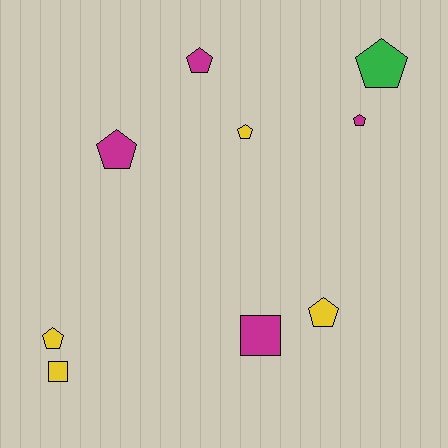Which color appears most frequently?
Yellow, with 4 objects.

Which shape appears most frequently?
Pentagon, with 7 objects.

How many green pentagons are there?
There is 1 green pentagon.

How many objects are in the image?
There are 9 objects.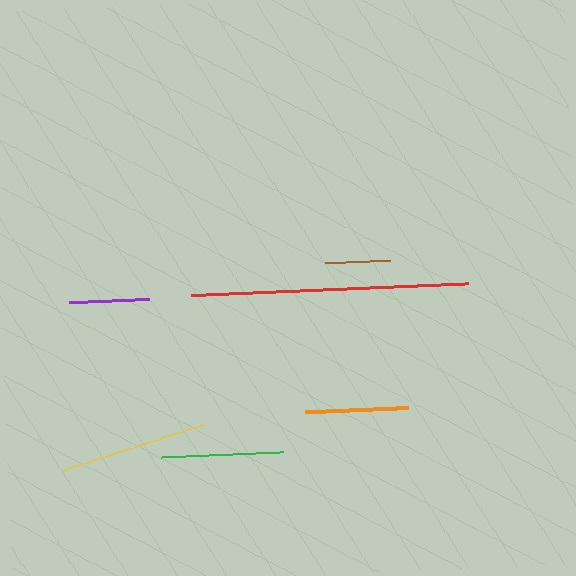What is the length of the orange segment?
The orange segment is approximately 104 pixels long.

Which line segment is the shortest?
The brown line is the shortest at approximately 65 pixels.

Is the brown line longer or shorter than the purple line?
The purple line is longer than the brown line.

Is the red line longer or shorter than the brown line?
The red line is longer than the brown line.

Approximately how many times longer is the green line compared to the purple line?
The green line is approximately 1.5 times the length of the purple line.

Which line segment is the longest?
The red line is the longest at approximately 277 pixels.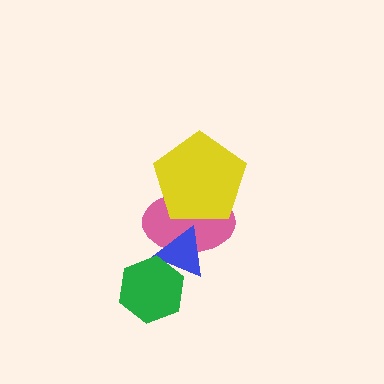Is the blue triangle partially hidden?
Yes, it is partially covered by another shape.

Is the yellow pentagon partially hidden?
No, no other shape covers it.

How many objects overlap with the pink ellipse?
2 objects overlap with the pink ellipse.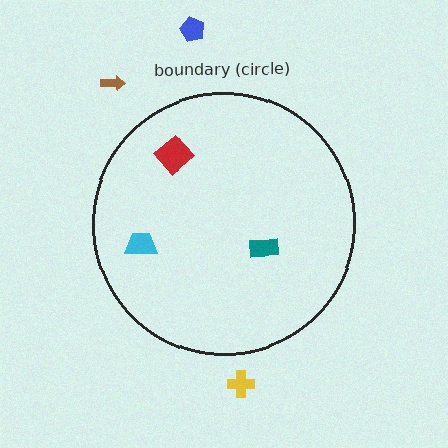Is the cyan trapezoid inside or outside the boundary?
Inside.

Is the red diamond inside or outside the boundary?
Inside.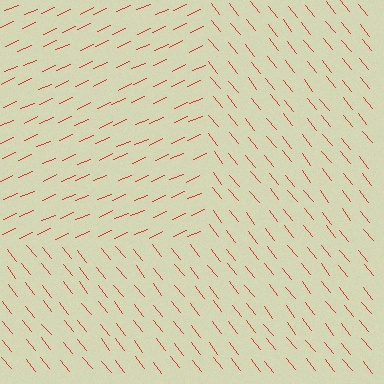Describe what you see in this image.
The image is filled with small red line segments. A rectangle region in the image has lines oriented differently from the surrounding lines, creating a visible texture boundary.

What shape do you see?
I see a rectangle.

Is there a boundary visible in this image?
Yes, there is a texture boundary formed by a change in line orientation.